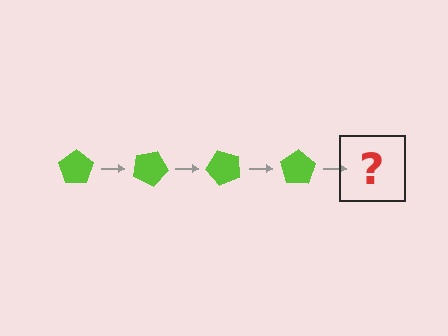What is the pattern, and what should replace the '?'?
The pattern is that the pentagon rotates 25 degrees each step. The '?' should be a lime pentagon rotated 100 degrees.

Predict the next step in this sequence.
The next step is a lime pentagon rotated 100 degrees.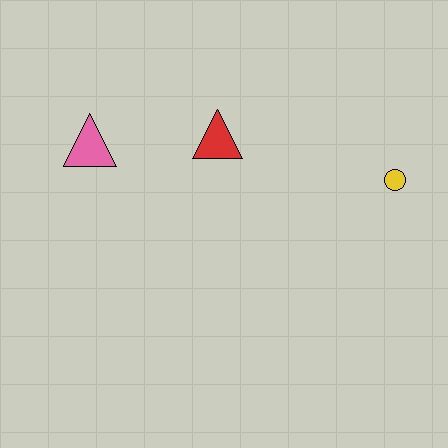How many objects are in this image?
There are 3 objects.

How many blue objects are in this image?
There are no blue objects.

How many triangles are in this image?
There are 2 triangles.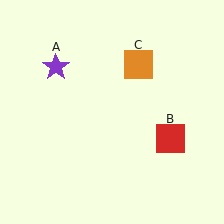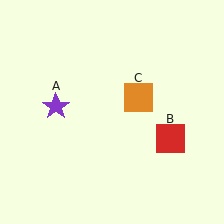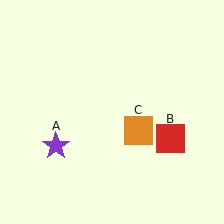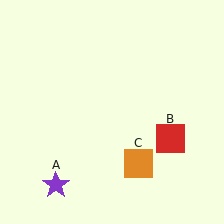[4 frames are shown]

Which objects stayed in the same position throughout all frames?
Red square (object B) remained stationary.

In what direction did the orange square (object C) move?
The orange square (object C) moved down.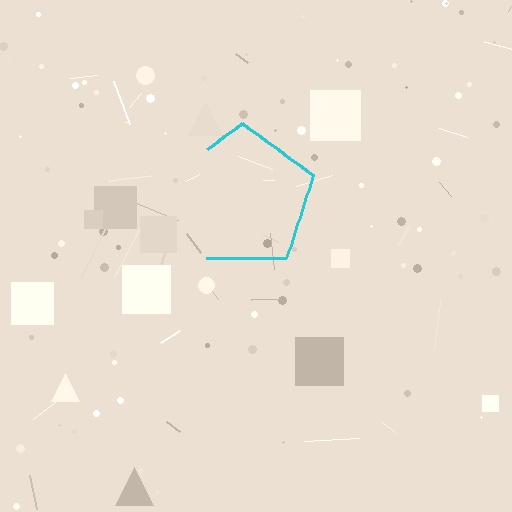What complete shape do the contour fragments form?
The contour fragments form a pentagon.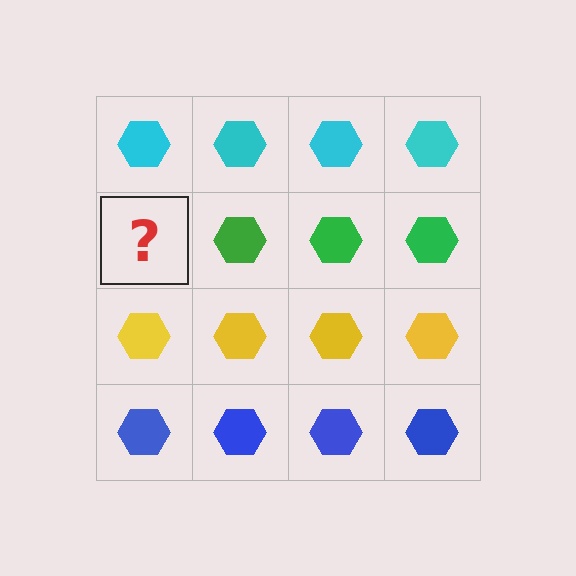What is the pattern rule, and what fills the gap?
The rule is that each row has a consistent color. The gap should be filled with a green hexagon.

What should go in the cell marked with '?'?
The missing cell should contain a green hexagon.